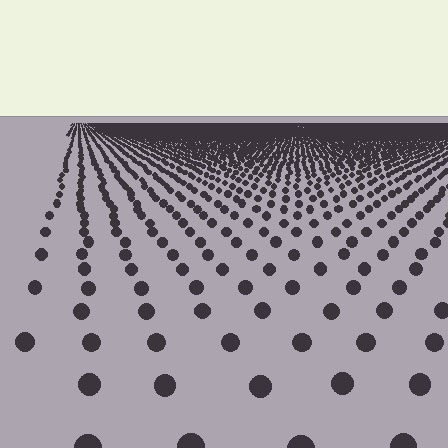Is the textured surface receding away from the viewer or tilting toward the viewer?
The surface is receding away from the viewer. Texture elements get smaller and denser toward the top.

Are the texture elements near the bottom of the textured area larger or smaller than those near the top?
Larger. Near the bottom, elements are closer to the viewer and appear at a bigger on-screen size.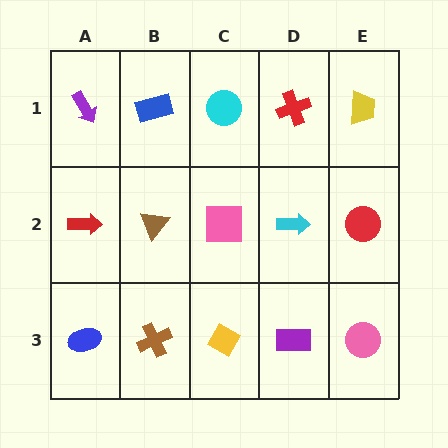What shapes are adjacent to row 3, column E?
A red circle (row 2, column E), a purple rectangle (row 3, column D).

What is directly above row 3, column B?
A brown triangle.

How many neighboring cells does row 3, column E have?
2.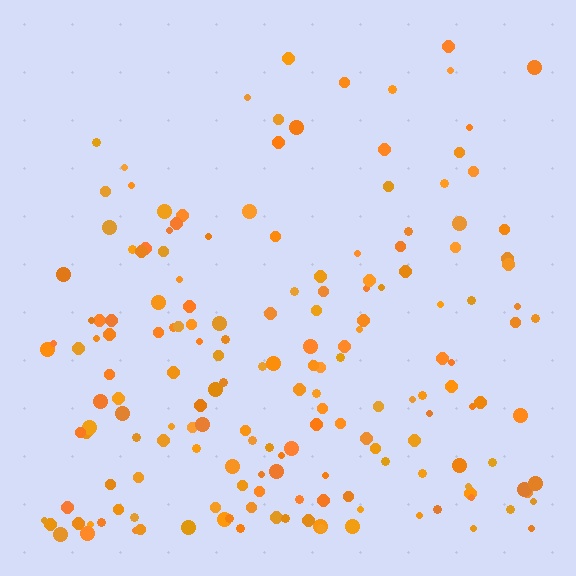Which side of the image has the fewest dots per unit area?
The top.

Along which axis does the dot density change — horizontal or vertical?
Vertical.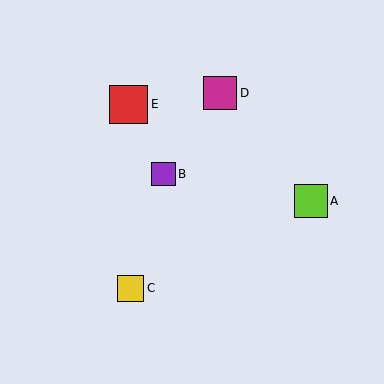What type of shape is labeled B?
Shape B is a purple square.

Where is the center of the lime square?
The center of the lime square is at (311, 201).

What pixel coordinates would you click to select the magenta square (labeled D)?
Click at (220, 93) to select the magenta square D.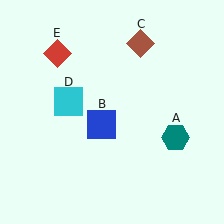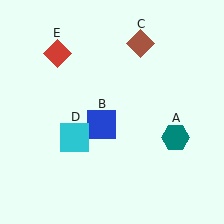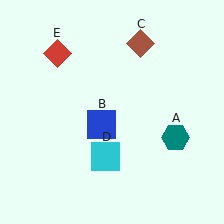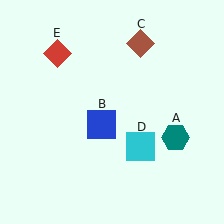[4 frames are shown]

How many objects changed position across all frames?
1 object changed position: cyan square (object D).